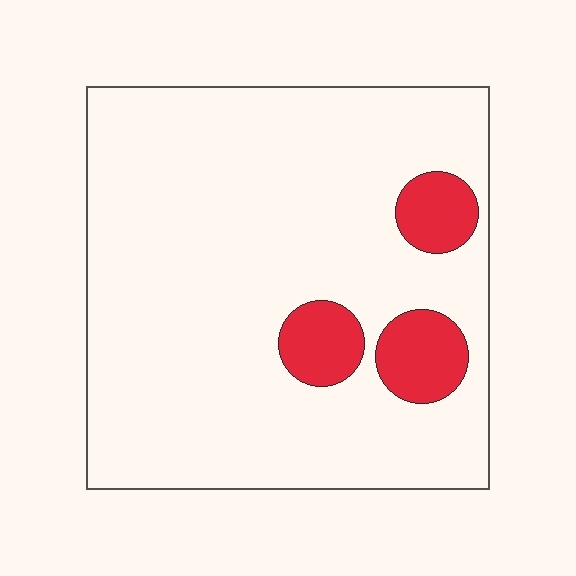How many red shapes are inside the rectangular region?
3.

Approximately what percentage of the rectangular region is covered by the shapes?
Approximately 10%.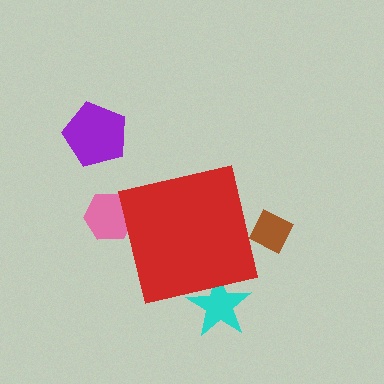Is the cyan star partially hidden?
Yes, the cyan star is partially hidden behind the red square.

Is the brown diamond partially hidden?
Yes, the brown diamond is partially hidden behind the red square.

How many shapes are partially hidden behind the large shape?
3 shapes are partially hidden.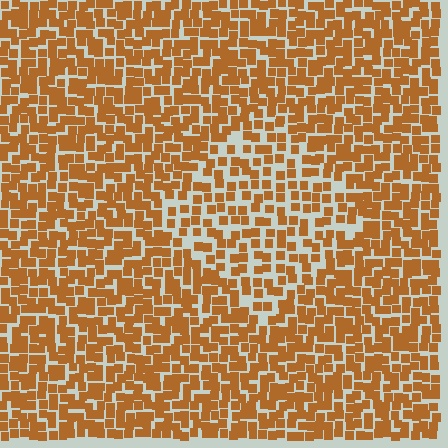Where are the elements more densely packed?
The elements are more densely packed outside the diamond boundary.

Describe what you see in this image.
The image contains small brown elements arranged at two different densities. A diamond-shaped region is visible where the elements are less densely packed than the surrounding area.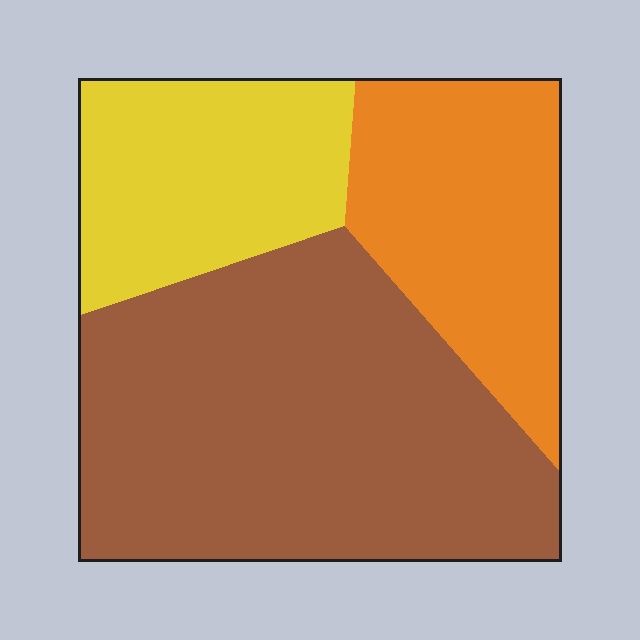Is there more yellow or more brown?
Brown.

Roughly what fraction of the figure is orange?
Orange takes up between a sixth and a third of the figure.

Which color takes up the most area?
Brown, at roughly 55%.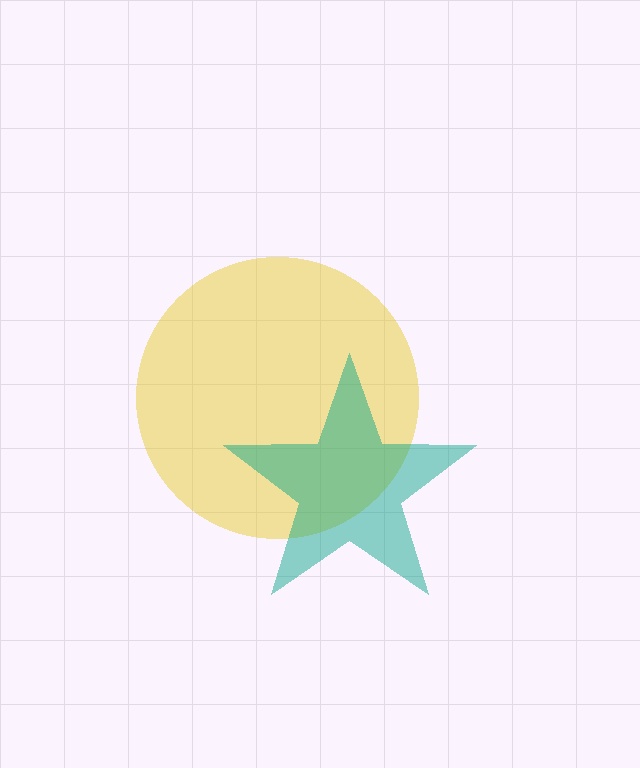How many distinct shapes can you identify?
There are 2 distinct shapes: a yellow circle, a teal star.